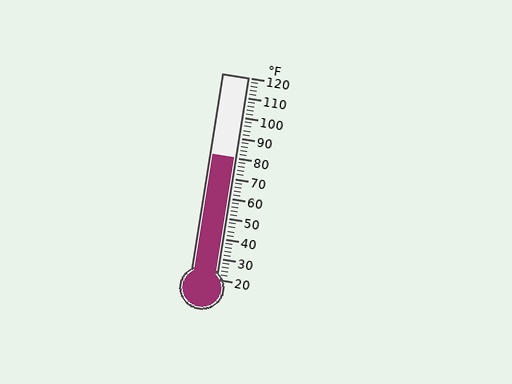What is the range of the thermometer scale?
The thermometer scale ranges from 20°F to 120°F.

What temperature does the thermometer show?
The thermometer shows approximately 80°F.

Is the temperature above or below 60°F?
The temperature is above 60°F.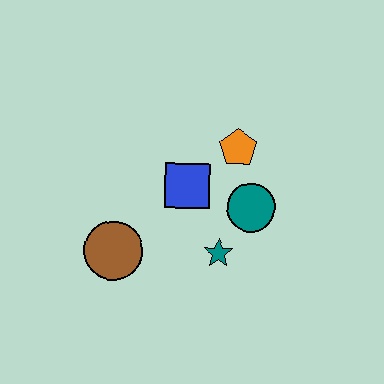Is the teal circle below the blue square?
Yes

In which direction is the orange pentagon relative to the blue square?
The orange pentagon is to the right of the blue square.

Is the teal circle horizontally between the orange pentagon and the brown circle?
No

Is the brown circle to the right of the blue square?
No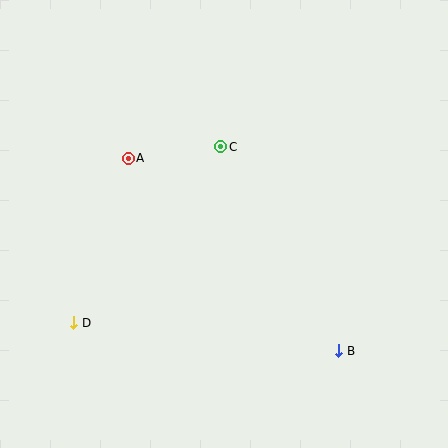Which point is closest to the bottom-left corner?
Point D is closest to the bottom-left corner.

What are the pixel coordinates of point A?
Point A is at (128, 158).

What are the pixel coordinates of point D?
Point D is at (74, 323).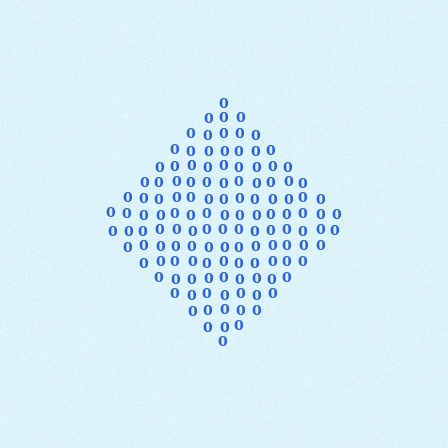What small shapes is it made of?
It is made of small digit 0's.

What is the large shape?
The large shape is a diamond.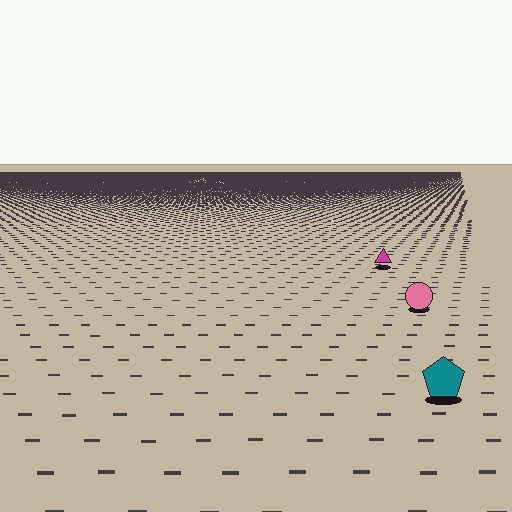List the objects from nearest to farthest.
From nearest to farthest: the teal pentagon, the pink circle, the magenta triangle.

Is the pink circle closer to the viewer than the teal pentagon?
No. The teal pentagon is closer — you can tell from the texture gradient: the ground texture is coarser near it.